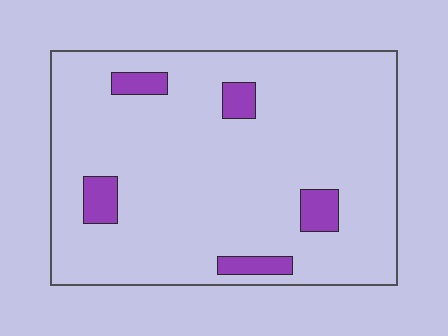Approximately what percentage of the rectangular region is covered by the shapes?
Approximately 10%.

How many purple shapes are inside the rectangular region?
5.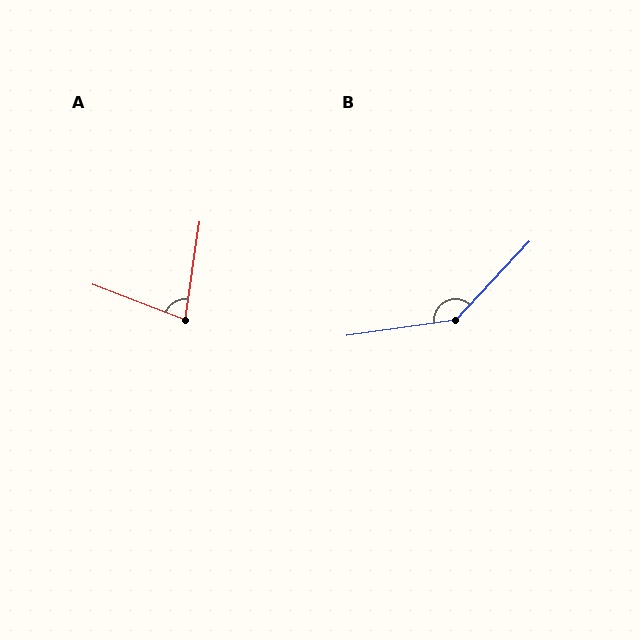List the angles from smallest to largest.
A (77°), B (141°).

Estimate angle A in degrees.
Approximately 77 degrees.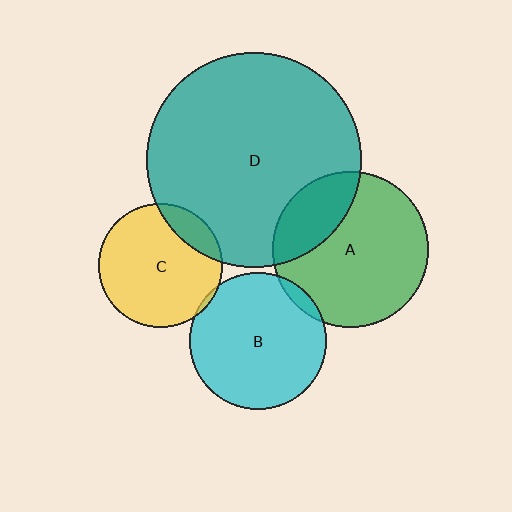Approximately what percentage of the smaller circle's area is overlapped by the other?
Approximately 25%.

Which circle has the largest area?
Circle D (teal).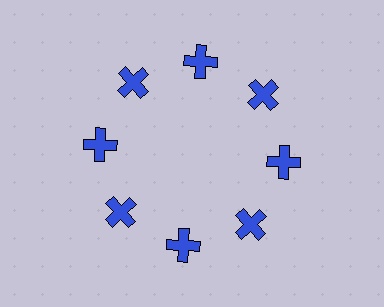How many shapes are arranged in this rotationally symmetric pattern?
There are 8 shapes, arranged in 8 groups of 1.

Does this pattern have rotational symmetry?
Yes, this pattern has 8-fold rotational symmetry. It looks the same after rotating 45 degrees around the center.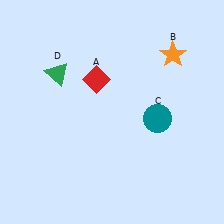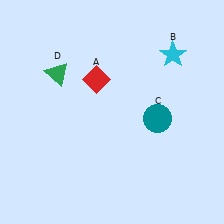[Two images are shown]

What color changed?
The star (B) changed from orange in Image 1 to cyan in Image 2.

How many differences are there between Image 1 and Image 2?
There is 1 difference between the two images.